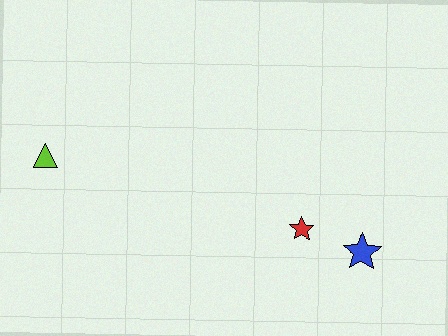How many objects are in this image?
There are 3 objects.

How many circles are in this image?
There are no circles.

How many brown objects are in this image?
There are no brown objects.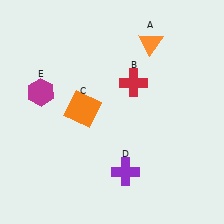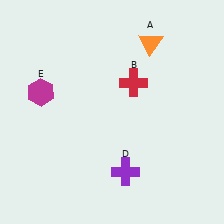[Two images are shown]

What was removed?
The orange square (C) was removed in Image 2.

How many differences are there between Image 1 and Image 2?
There is 1 difference between the two images.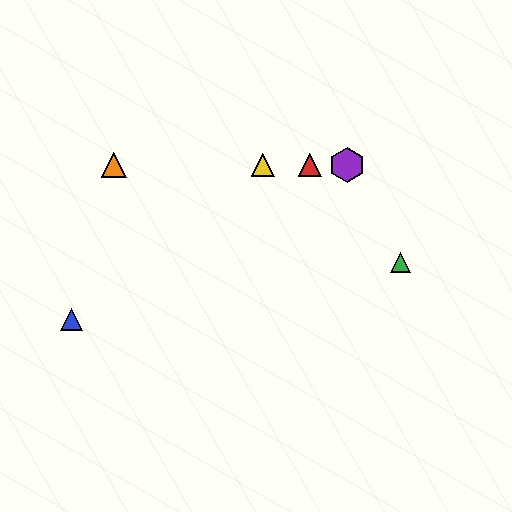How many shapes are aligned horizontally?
4 shapes (the red triangle, the yellow triangle, the purple hexagon, the orange triangle) are aligned horizontally.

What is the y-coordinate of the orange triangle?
The orange triangle is at y≈165.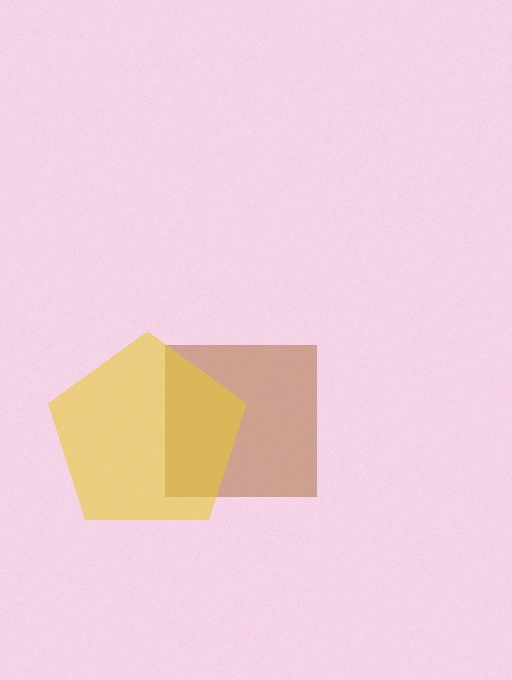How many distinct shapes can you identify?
There are 2 distinct shapes: a brown square, a yellow pentagon.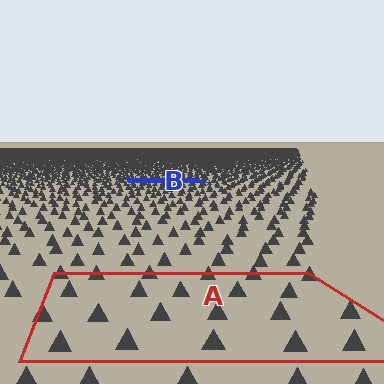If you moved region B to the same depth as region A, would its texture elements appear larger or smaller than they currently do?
They would appear larger. At a closer depth, the same texture elements are projected at a bigger on-screen size.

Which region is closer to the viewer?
Region A is closer. The texture elements there are larger and more spread out.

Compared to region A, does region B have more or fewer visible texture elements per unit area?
Region B has more texture elements per unit area — they are packed more densely because it is farther away.